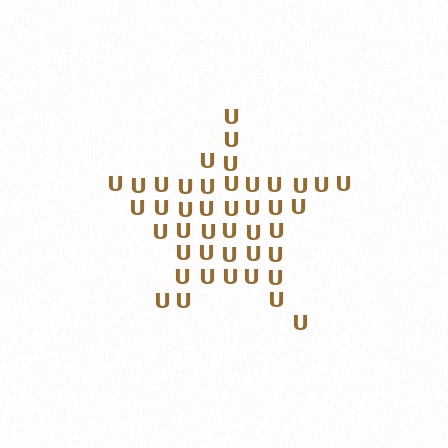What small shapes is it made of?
It is made of small letter U's.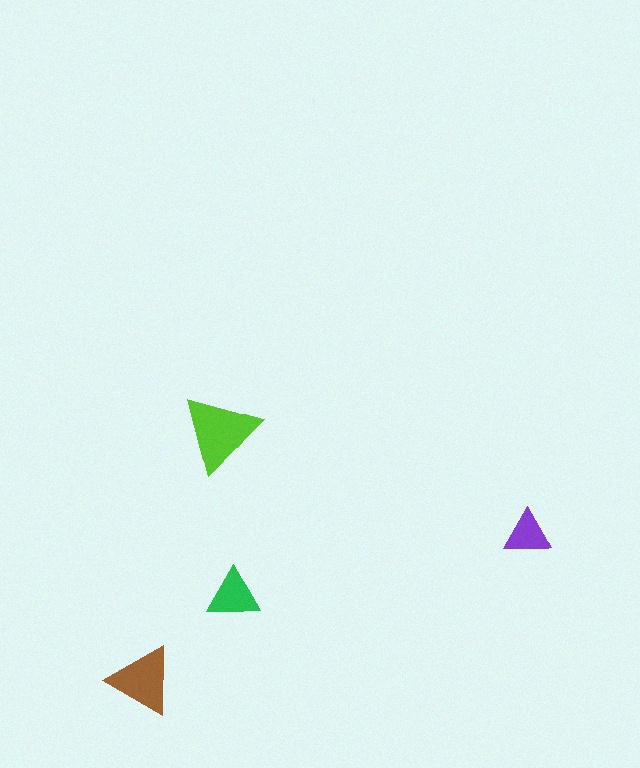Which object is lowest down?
The brown triangle is bottommost.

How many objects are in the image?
There are 4 objects in the image.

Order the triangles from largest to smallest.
the lime one, the brown one, the green one, the purple one.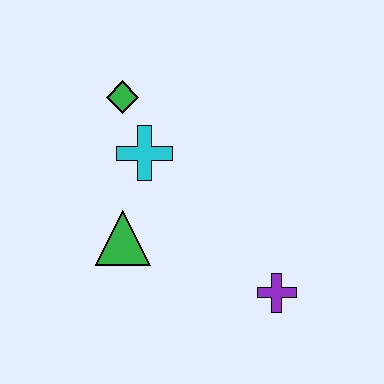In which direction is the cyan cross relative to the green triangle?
The cyan cross is above the green triangle.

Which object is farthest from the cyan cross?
The purple cross is farthest from the cyan cross.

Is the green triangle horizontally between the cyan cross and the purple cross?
No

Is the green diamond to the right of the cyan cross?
No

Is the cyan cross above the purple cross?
Yes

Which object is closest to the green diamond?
The cyan cross is closest to the green diamond.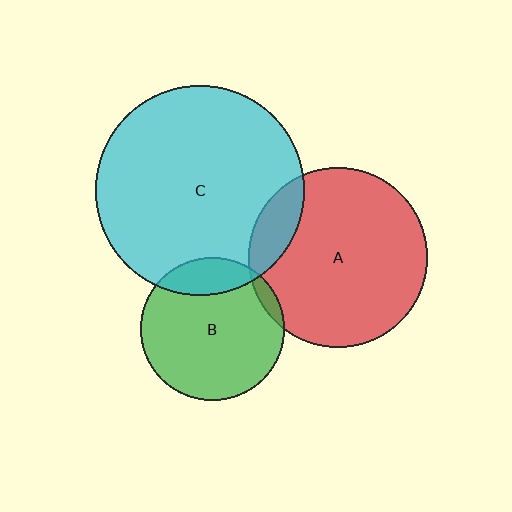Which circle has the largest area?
Circle C (cyan).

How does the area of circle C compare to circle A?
Approximately 1.4 times.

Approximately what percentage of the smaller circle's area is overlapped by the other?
Approximately 15%.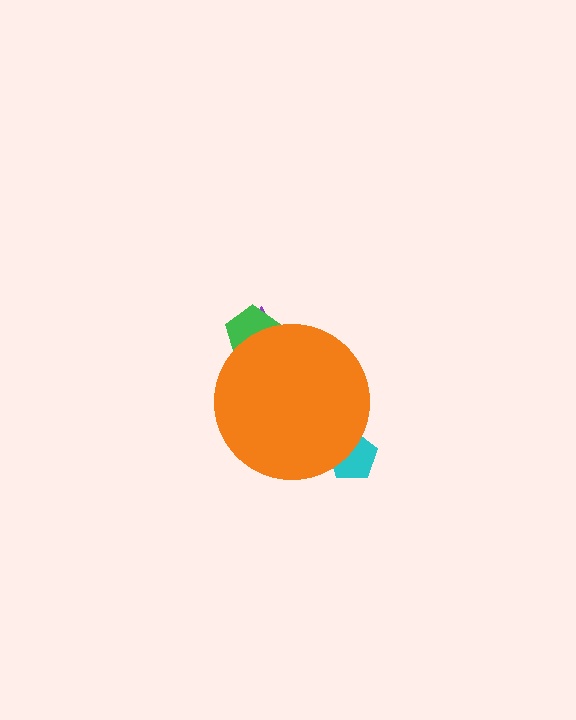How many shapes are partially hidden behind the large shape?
3 shapes are partially hidden.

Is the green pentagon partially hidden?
Yes, the green pentagon is partially hidden behind the orange circle.